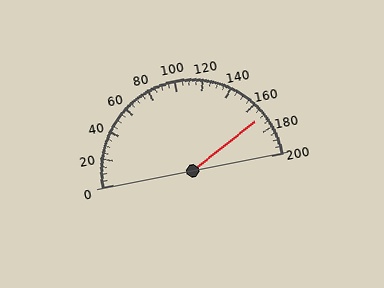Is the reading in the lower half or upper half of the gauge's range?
The reading is in the upper half of the range (0 to 200).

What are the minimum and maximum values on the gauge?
The gauge ranges from 0 to 200.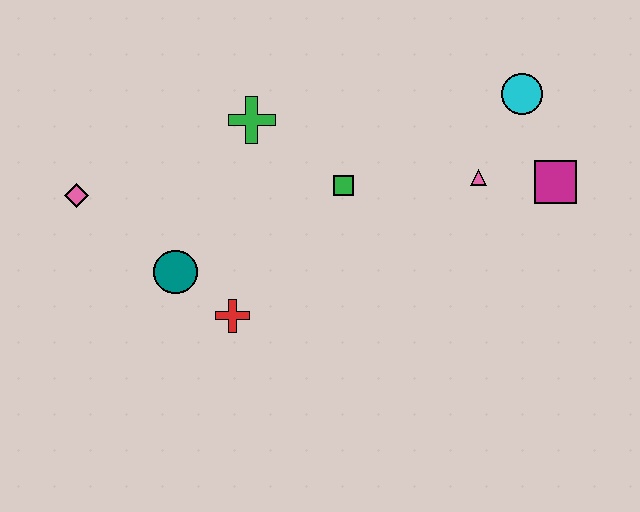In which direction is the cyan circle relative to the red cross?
The cyan circle is to the right of the red cross.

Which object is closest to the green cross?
The green square is closest to the green cross.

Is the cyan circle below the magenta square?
No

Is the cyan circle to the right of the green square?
Yes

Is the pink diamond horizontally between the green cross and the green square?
No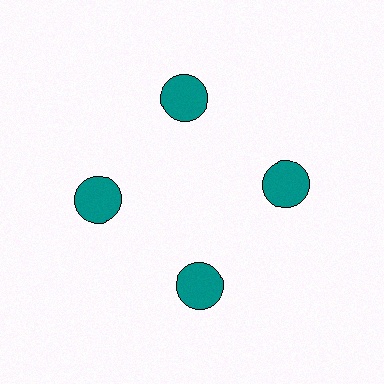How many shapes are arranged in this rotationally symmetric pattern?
There are 4 shapes, arranged in 4 groups of 1.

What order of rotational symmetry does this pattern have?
This pattern has 4-fold rotational symmetry.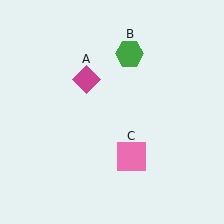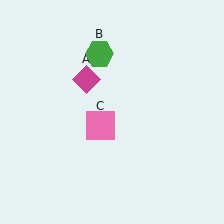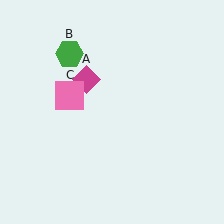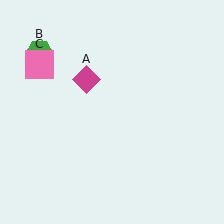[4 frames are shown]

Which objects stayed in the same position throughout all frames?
Magenta diamond (object A) remained stationary.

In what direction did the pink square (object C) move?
The pink square (object C) moved up and to the left.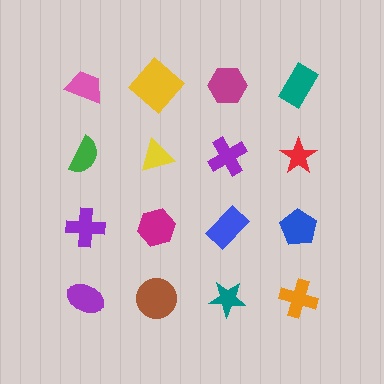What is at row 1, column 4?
A teal rectangle.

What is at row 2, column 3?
A purple cross.